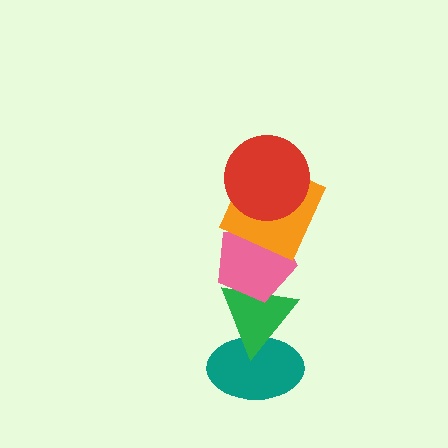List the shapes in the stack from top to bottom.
From top to bottom: the red circle, the orange square, the pink pentagon, the green triangle, the teal ellipse.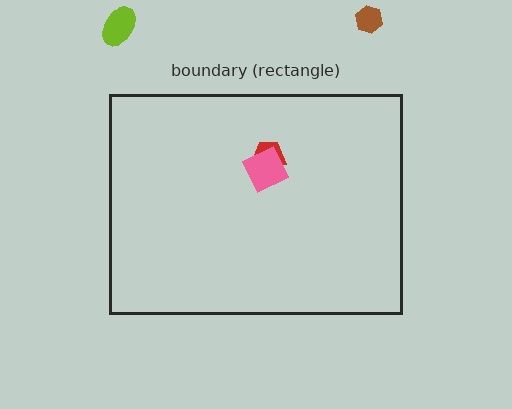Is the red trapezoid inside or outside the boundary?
Inside.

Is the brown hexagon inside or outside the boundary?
Outside.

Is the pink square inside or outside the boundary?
Inside.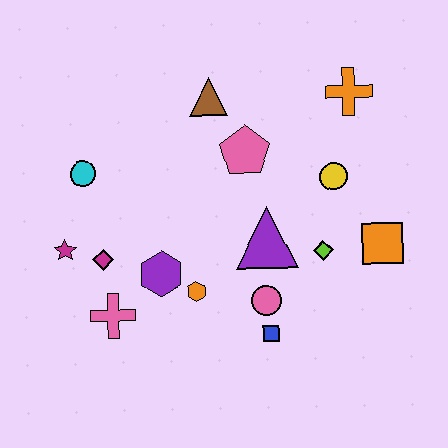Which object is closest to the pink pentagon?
The brown triangle is closest to the pink pentagon.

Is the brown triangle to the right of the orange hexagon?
Yes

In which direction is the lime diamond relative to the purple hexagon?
The lime diamond is to the right of the purple hexagon.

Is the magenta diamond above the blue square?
Yes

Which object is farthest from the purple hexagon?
The orange cross is farthest from the purple hexagon.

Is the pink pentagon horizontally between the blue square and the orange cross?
No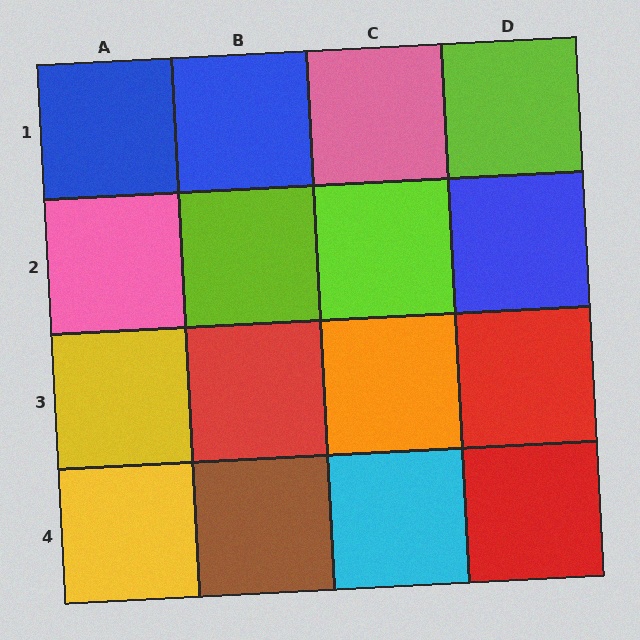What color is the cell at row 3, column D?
Red.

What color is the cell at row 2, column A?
Pink.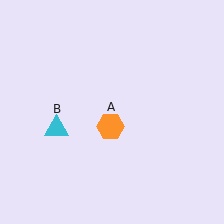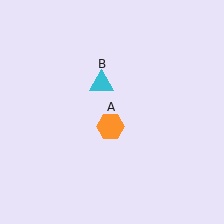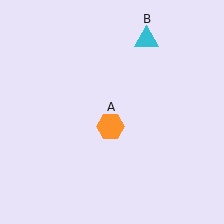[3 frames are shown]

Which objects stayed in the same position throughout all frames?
Orange hexagon (object A) remained stationary.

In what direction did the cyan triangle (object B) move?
The cyan triangle (object B) moved up and to the right.